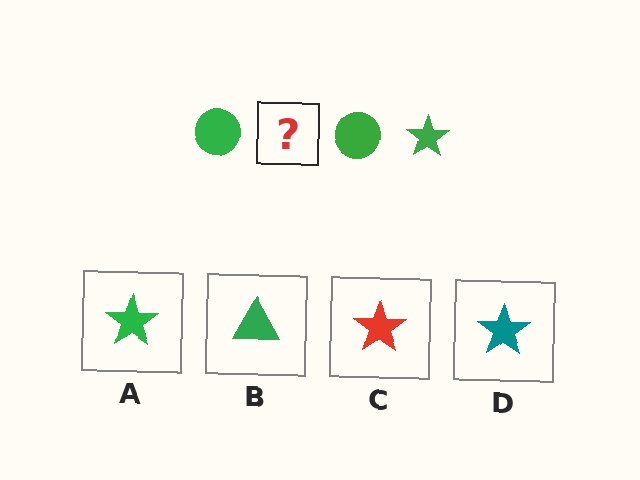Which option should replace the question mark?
Option A.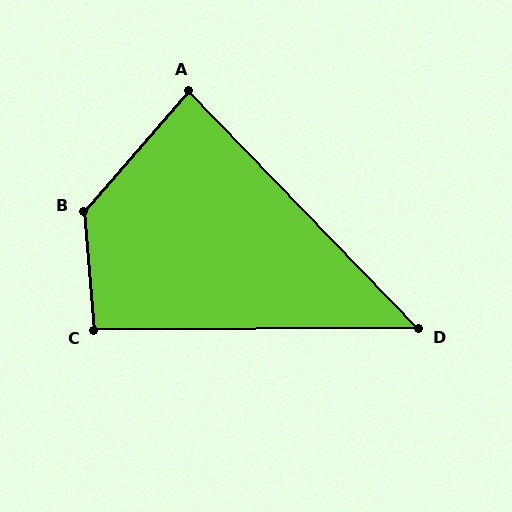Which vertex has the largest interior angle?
B, at approximately 134 degrees.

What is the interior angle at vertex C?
Approximately 95 degrees (approximately right).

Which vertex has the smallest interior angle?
D, at approximately 46 degrees.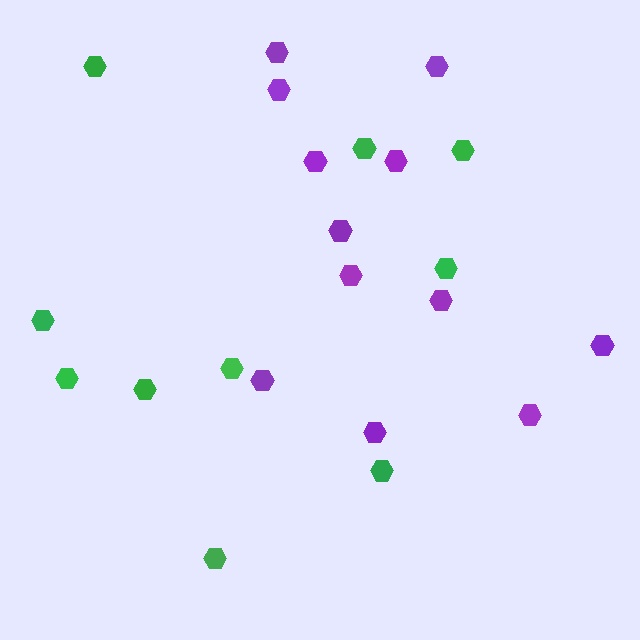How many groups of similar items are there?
There are 2 groups: one group of purple hexagons (12) and one group of green hexagons (10).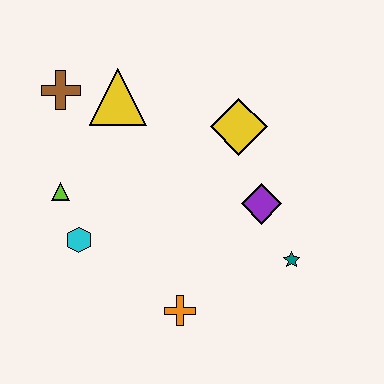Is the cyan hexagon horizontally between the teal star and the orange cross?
No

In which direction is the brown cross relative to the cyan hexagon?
The brown cross is above the cyan hexagon.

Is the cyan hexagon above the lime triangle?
No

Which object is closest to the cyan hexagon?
The lime triangle is closest to the cyan hexagon.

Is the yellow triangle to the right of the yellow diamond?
No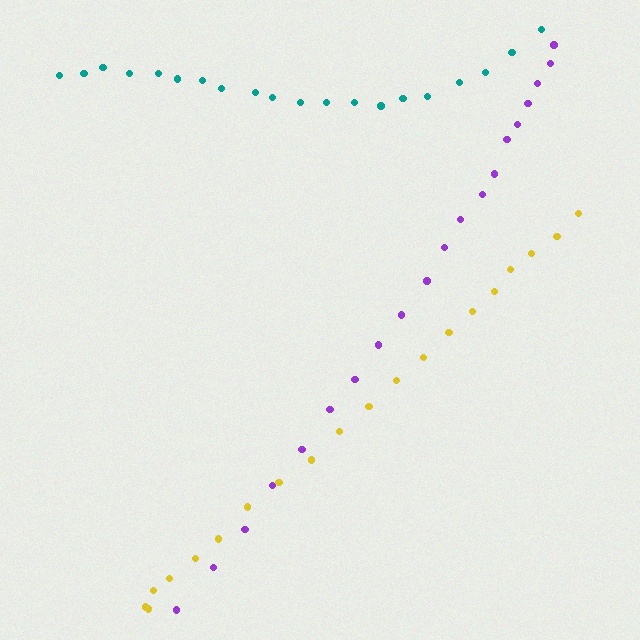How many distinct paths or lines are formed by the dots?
There are 3 distinct paths.